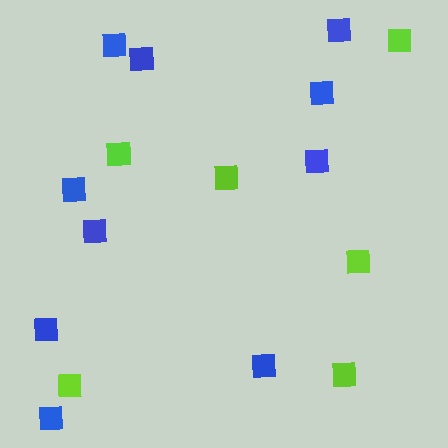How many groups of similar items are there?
There are 2 groups: one group of blue squares (10) and one group of lime squares (6).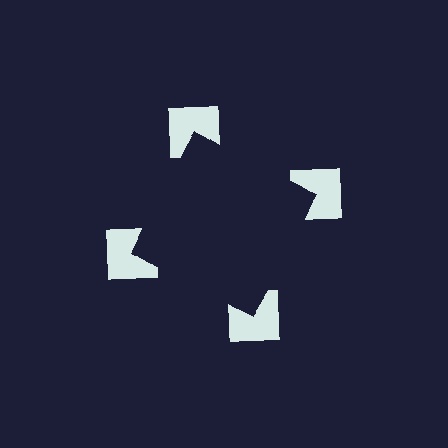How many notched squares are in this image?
There are 4 — one at each vertex of the illusory square.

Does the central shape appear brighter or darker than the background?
It typically appears slightly darker than the background, even though no actual brightness change is drawn.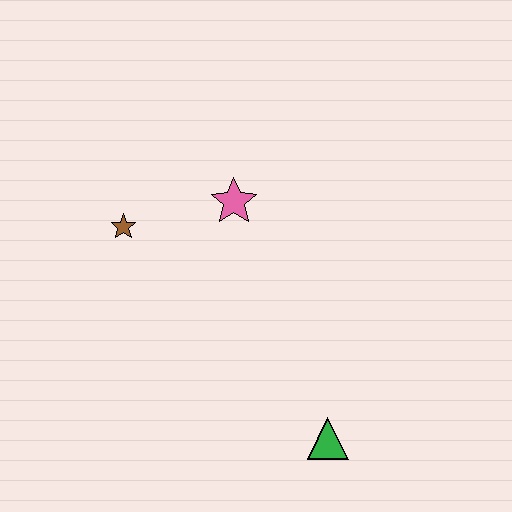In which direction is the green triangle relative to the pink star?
The green triangle is below the pink star.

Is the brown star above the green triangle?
Yes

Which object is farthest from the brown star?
The green triangle is farthest from the brown star.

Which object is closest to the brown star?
The pink star is closest to the brown star.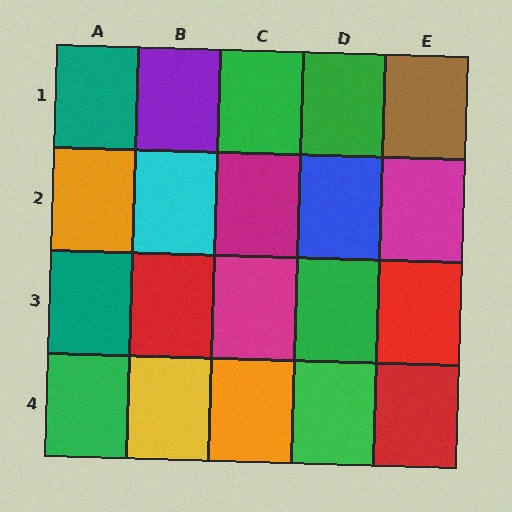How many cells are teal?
2 cells are teal.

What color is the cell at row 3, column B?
Red.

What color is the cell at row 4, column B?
Yellow.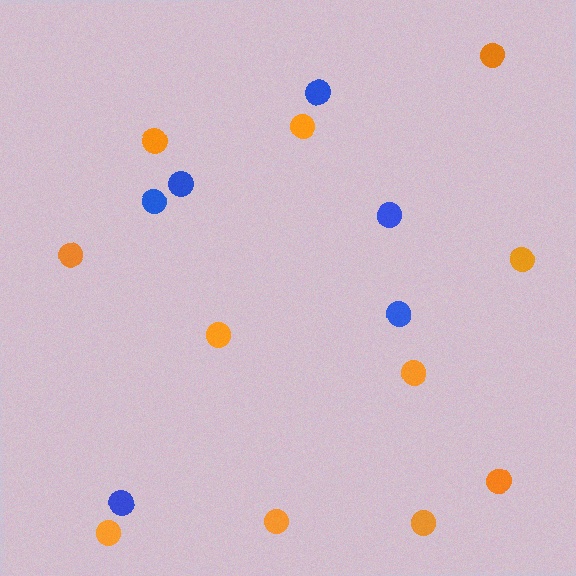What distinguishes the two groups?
There are 2 groups: one group of orange circles (11) and one group of blue circles (6).